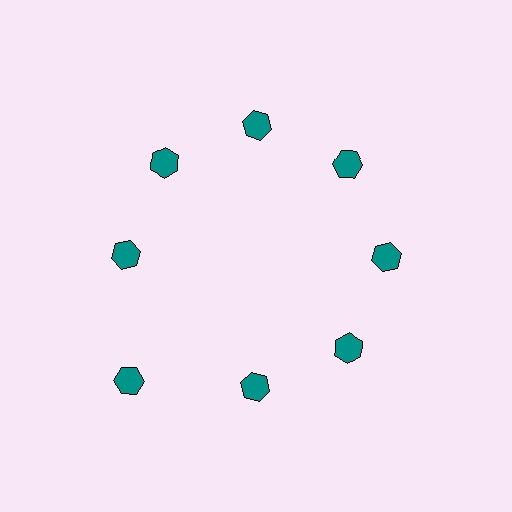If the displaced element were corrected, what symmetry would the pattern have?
It would have 8-fold rotational symmetry — the pattern would map onto itself every 45 degrees.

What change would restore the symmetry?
The symmetry would be restored by moving it inward, back onto the ring so that all 8 hexagons sit at equal angles and equal distance from the center.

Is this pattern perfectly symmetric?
No. The 8 teal hexagons are arranged in a ring, but one element near the 8 o'clock position is pushed outward from the center, breaking the 8-fold rotational symmetry.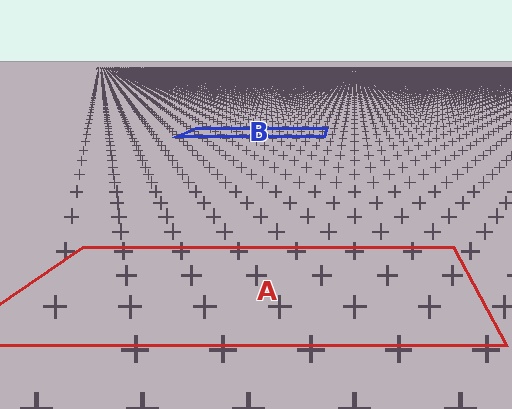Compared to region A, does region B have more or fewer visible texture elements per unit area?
Region B has more texture elements per unit area — they are packed more densely because it is farther away.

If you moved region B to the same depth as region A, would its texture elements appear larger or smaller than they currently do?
They would appear larger. At a closer depth, the same texture elements are projected at a bigger on-screen size.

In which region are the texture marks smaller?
The texture marks are smaller in region B, because it is farther away.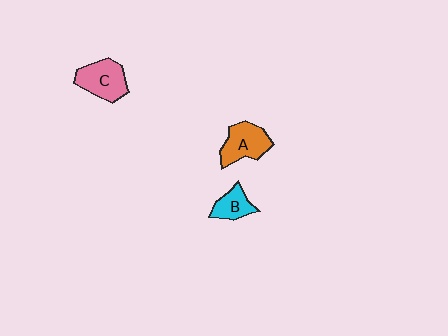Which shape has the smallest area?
Shape B (cyan).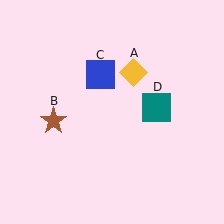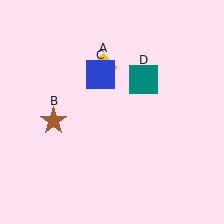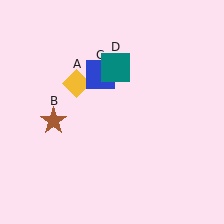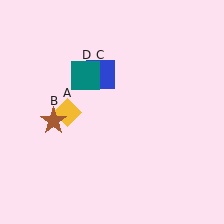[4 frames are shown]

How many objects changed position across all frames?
2 objects changed position: yellow diamond (object A), teal square (object D).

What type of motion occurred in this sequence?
The yellow diamond (object A), teal square (object D) rotated counterclockwise around the center of the scene.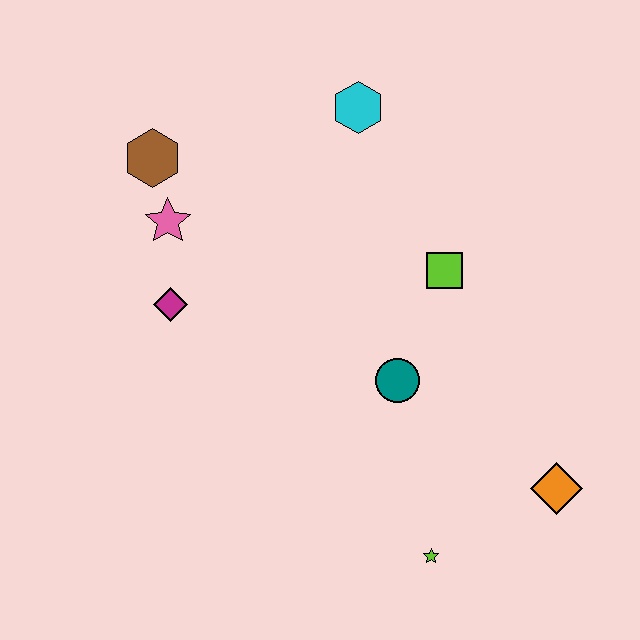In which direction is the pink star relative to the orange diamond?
The pink star is to the left of the orange diamond.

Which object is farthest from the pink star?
The orange diamond is farthest from the pink star.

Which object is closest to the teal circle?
The lime square is closest to the teal circle.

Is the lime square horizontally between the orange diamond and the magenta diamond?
Yes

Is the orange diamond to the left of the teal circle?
No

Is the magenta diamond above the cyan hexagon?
No